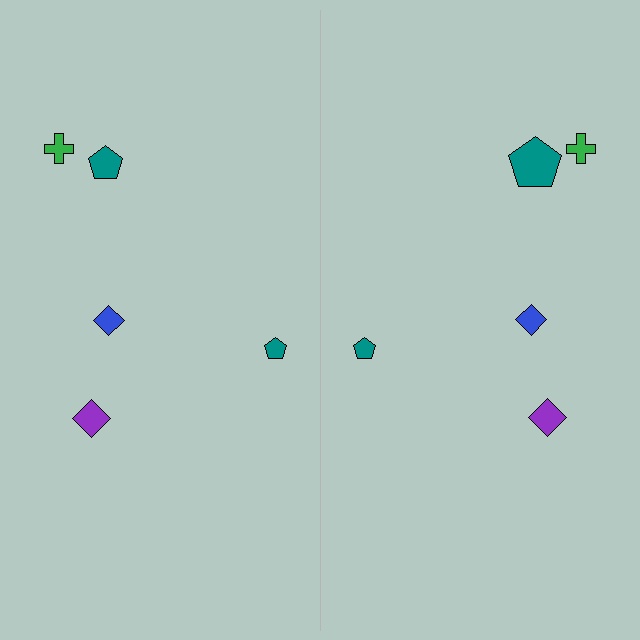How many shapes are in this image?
There are 10 shapes in this image.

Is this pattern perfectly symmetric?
No, the pattern is not perfectly symmetric. The teal pentagon on the right side has a different size than its mirror counterpart.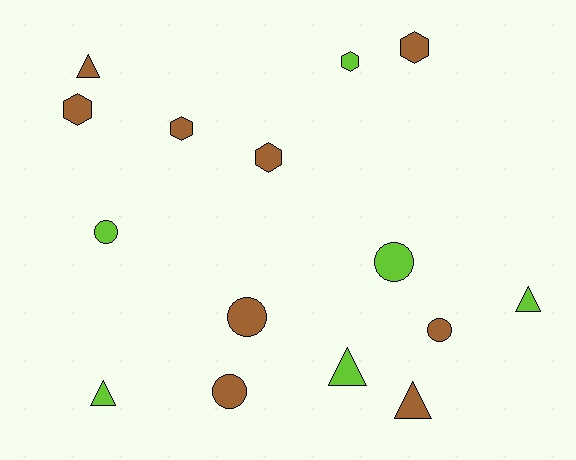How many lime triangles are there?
There are 3 lime triangles.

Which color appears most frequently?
Brown, with 9 objects.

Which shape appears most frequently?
Triangle, with 5 objects.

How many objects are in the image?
There are 15 objects.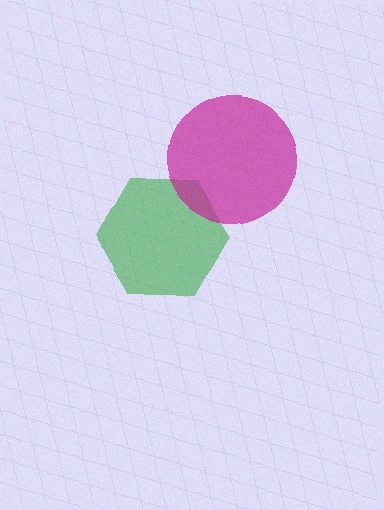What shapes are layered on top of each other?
The layered shapes are: a green hexagon, a magenta circle.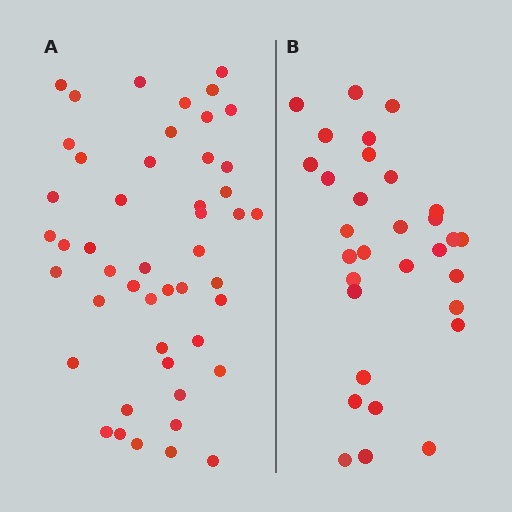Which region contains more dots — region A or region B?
Region A (the left region) has more dots.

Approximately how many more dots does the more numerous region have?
Region A has approximately 15 more dots than region B.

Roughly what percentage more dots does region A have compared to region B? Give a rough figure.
About 55% more.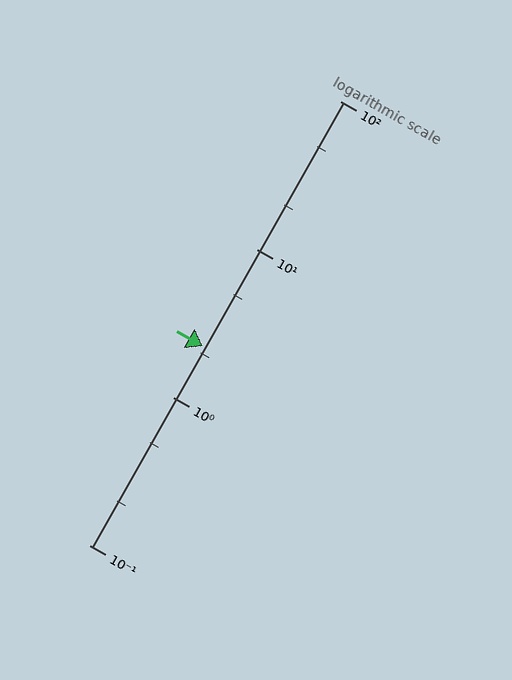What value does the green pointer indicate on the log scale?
The pointer indicates approximately 2.2.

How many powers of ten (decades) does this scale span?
The scale spans 3 decades, from 0.1 to 100.